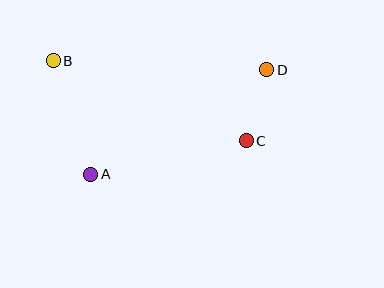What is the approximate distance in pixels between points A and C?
The distance between A and C is approximately 159 pixels.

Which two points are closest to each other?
Points C and D are closest to each other.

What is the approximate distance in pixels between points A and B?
The distance between A and B is approximately 120 pixels.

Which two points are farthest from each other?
Points B and D are farthest from each other.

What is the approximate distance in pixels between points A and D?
The distance between A and D is approximately 205 pixels.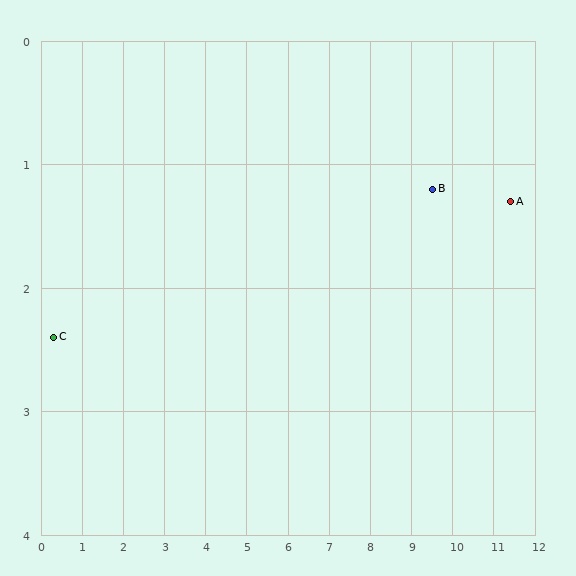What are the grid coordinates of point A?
Point A is at approximately (11.4, 1.3).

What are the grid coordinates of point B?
Point B is at approximately (9.5, 1.2).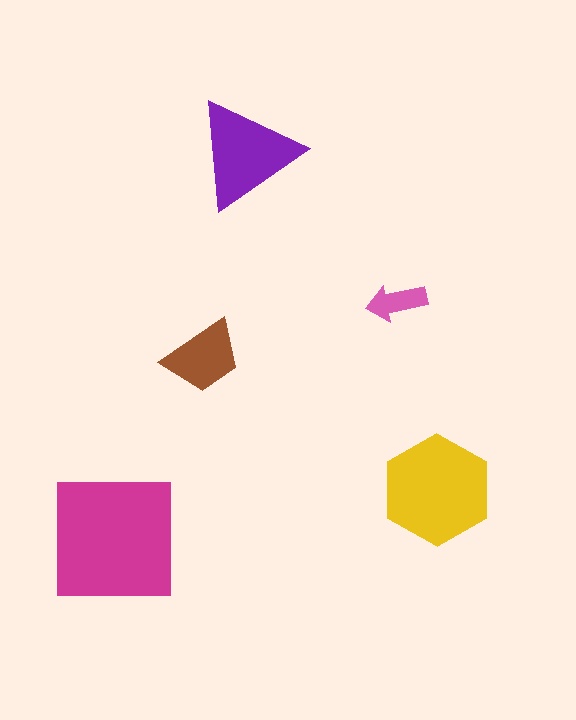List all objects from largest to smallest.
The magenta square, the yellow hexagon, the purple triangle, the brown trapezoid, the pink arrow.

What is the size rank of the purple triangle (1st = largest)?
3rd.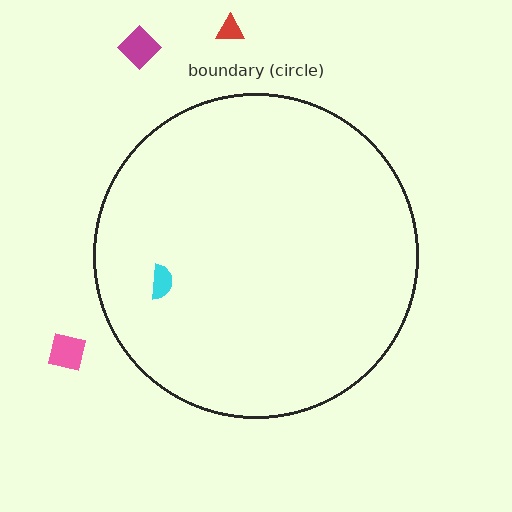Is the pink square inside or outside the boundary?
Outside.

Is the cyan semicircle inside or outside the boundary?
Inside.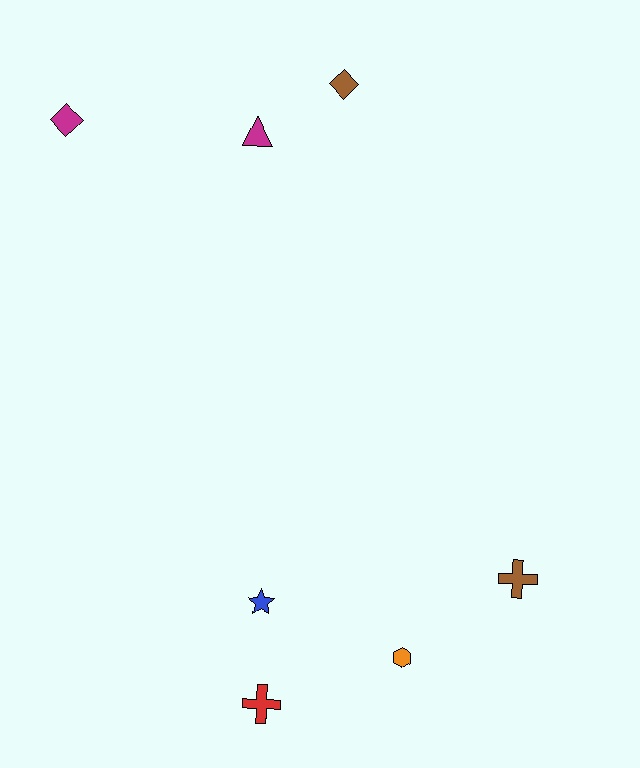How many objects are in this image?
There are 7 objects.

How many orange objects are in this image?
There is 1 orange object.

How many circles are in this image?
There are no circles.